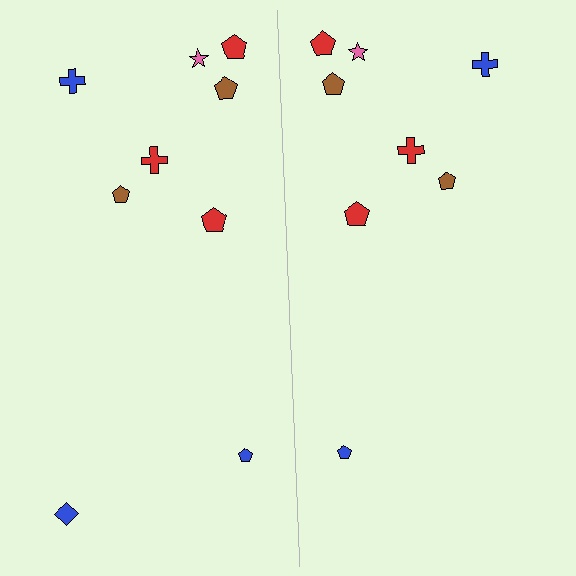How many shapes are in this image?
There are 17 shapes in this image.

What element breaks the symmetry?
A blue diamond is missing from the right side.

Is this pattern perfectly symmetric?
No, the pattern is not perfectly symmetric. A blue diamond is missing from the right side.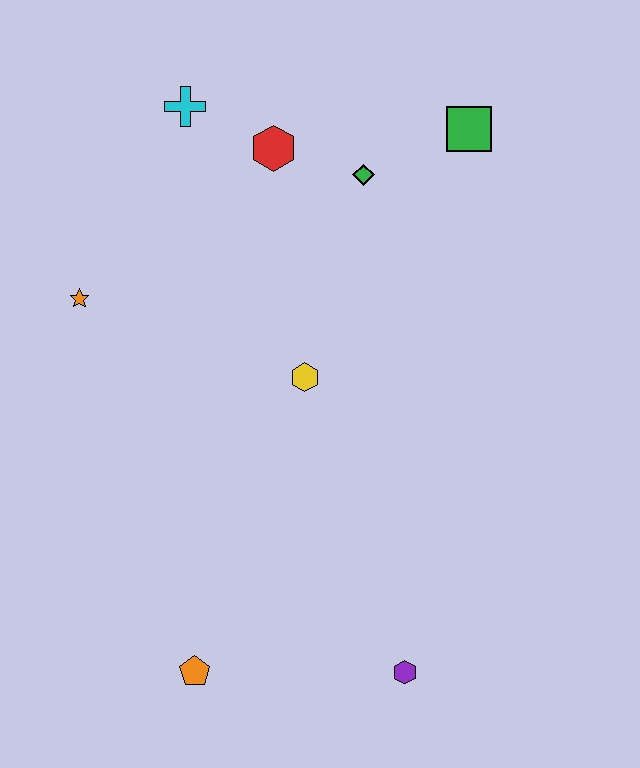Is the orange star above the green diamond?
No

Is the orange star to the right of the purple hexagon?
No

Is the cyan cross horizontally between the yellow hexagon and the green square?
No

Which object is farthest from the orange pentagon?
The green square is farthest from the orange pentagon.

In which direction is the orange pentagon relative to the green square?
The orange pentagon is below the green square.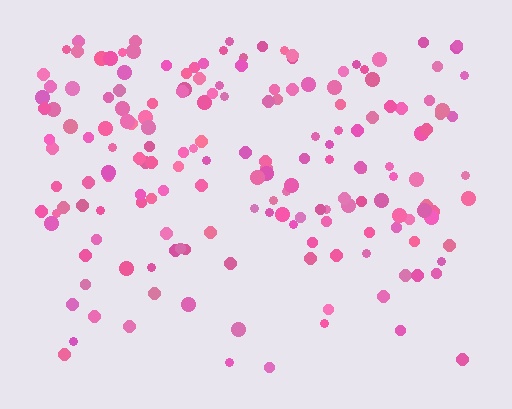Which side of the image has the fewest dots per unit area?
The bottom.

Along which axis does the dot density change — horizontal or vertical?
Vertical.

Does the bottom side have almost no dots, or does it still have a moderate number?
Still a moderate number, just noticeably fewer than the top.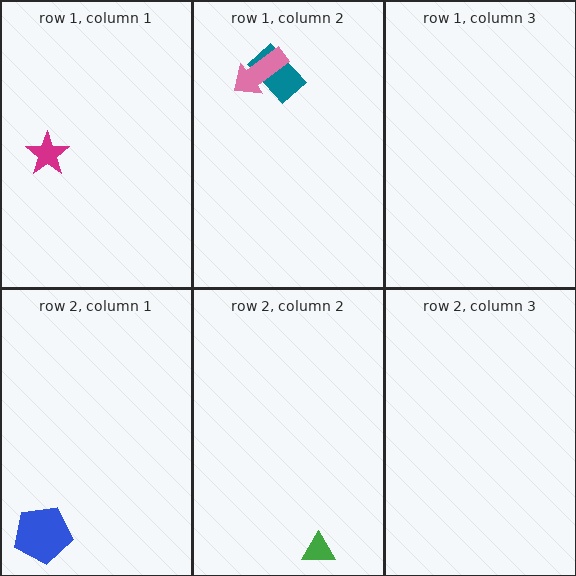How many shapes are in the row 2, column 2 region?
1.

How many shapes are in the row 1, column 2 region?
2.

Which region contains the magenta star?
The row 1, column 1 region.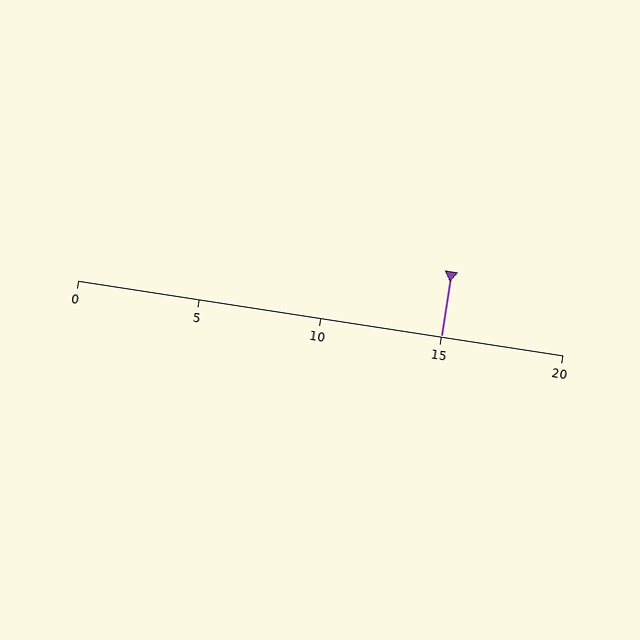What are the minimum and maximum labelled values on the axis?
The axis runs from 0 to 20.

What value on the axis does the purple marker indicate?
The marker indicates approximately 15.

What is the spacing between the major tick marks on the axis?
The major ticks are spaced 5 apart.